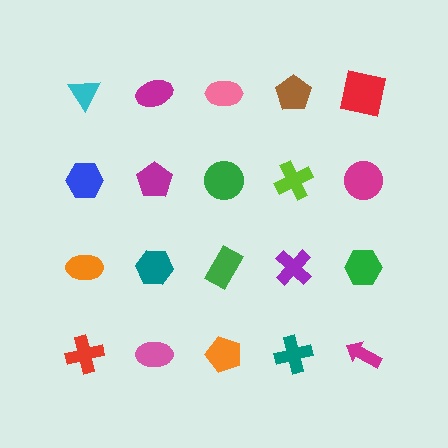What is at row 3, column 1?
An orange ellipse.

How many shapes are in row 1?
5 shapes.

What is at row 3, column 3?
A green rectangle.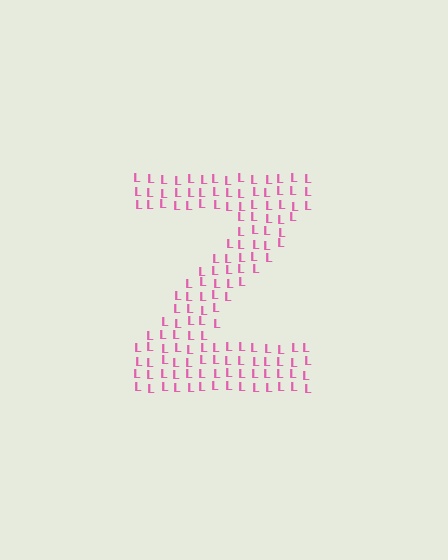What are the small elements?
The small elements are letter L's.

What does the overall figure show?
The overall figure shows the letter Z.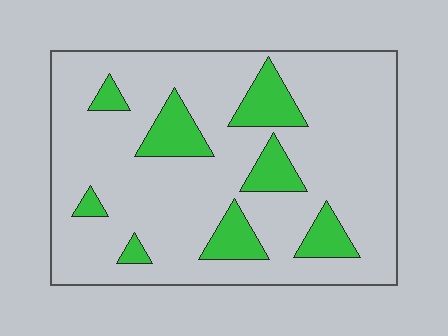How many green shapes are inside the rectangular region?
8.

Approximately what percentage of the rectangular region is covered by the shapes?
Approximately 15%.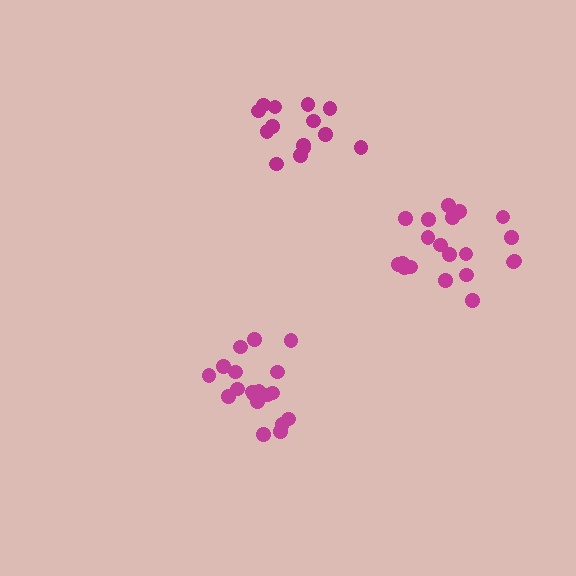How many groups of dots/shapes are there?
There are 3 groups.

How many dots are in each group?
Group 1: 14 dots, Group 2: 20 dots, Group 3: 19 dots (53 total).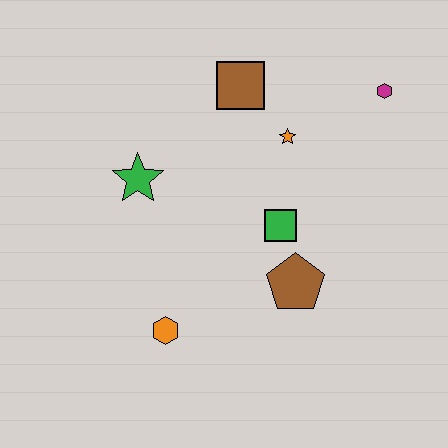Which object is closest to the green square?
The brown pentagon is closest to the green square.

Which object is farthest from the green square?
The magenta hexagon is farthest from the green square.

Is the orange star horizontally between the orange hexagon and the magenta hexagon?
Yes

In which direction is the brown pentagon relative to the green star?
The brown pentagon is to the right of the green star.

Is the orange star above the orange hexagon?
Yes